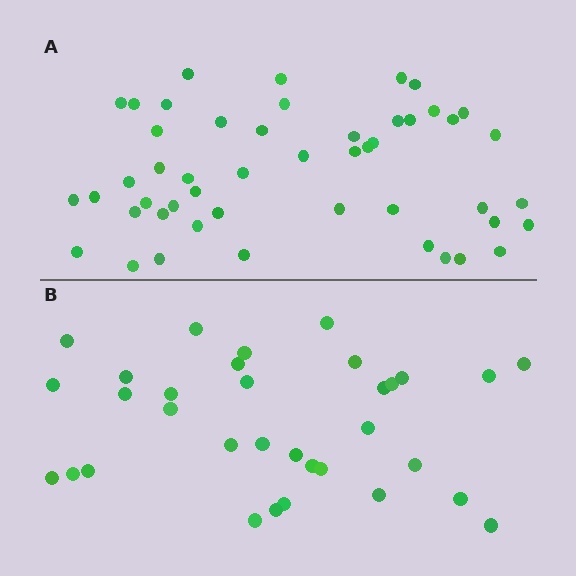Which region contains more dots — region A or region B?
Region A (the top region) has more dots.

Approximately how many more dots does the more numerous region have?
Region A has approximately 15 more dots than region B.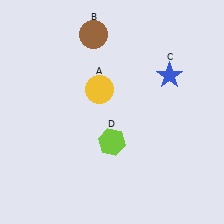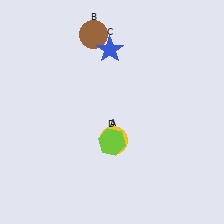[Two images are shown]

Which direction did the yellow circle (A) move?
The yellow circle (A) moved down.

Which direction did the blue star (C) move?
The blue star (C) moved left.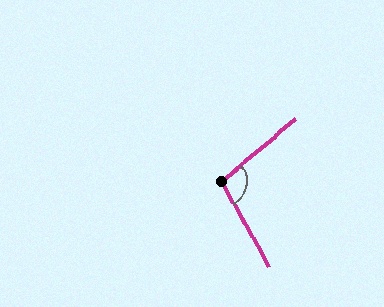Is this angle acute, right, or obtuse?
It is obtuse.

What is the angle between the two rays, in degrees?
Approximately 101 degrees.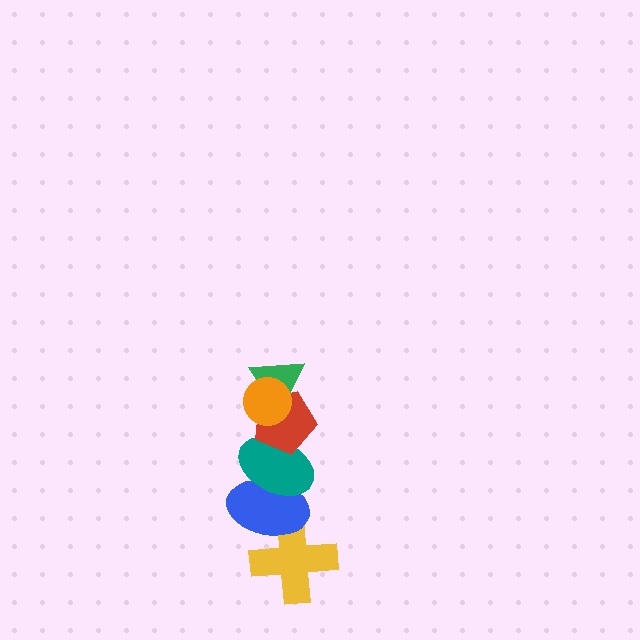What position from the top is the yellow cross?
The yellow cross is 6th from the top.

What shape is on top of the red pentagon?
The green triangle is on top of the red pentagon.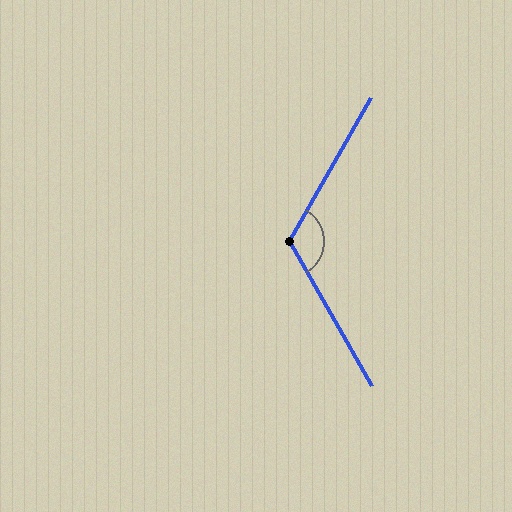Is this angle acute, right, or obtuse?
It is obtuse.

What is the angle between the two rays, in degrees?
Approximately 120 degrees.